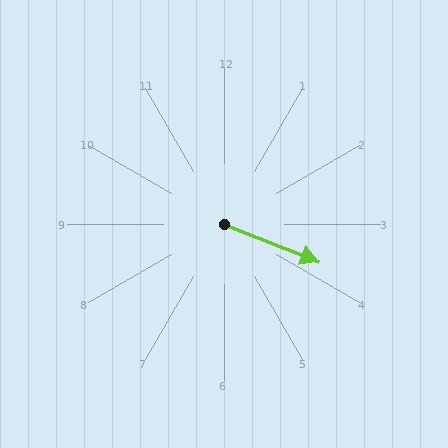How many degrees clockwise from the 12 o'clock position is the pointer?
Approximately 112 degrees.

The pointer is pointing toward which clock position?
Roughly 4 o'clock.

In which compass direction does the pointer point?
East.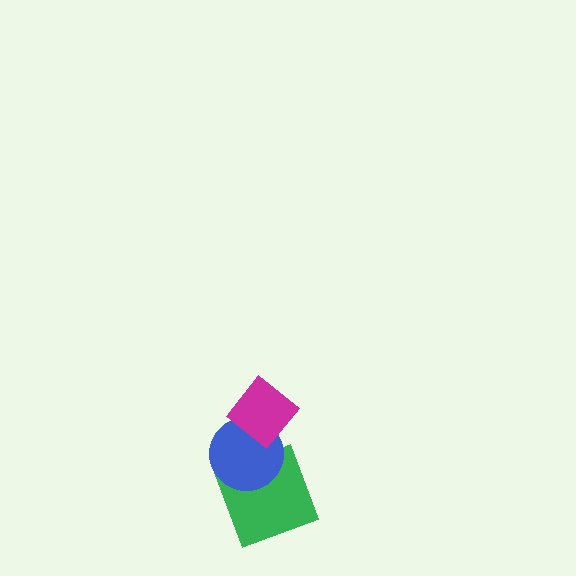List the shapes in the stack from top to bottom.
From top to bottom: the magenta diamond, the blue circle, the green square.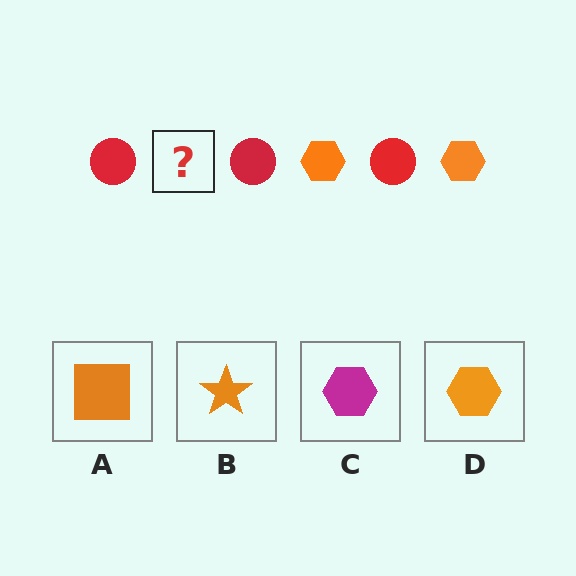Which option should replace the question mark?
Option D.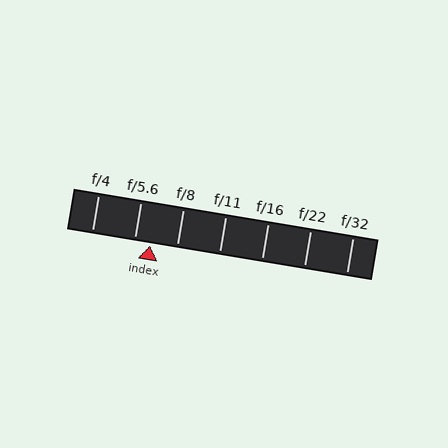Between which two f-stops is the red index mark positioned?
The index mark is between f/5.6 and f/8.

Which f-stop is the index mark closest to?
The index mark is closest to f/5.6.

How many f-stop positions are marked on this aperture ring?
There are 7 f-stop positions marked.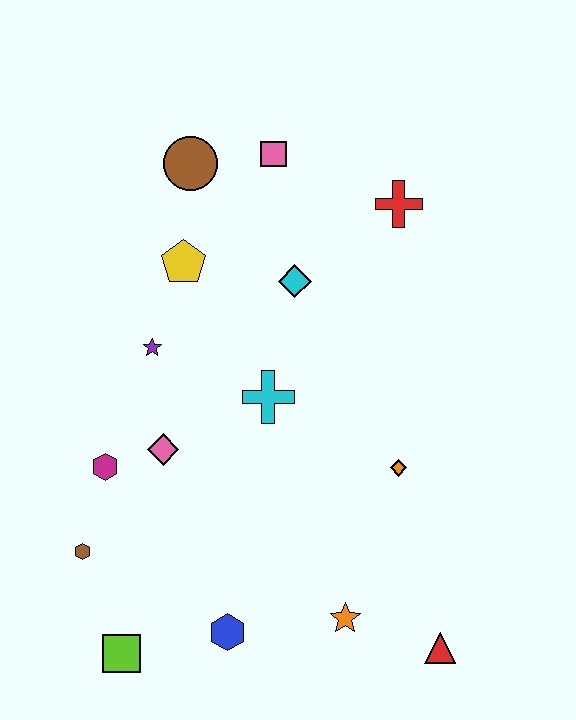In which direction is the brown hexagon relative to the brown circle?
The brown hexagon is below the brown circle.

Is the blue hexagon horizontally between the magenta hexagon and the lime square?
No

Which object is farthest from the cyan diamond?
The lime square is farthest from the cyan diamond.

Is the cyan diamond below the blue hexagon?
No